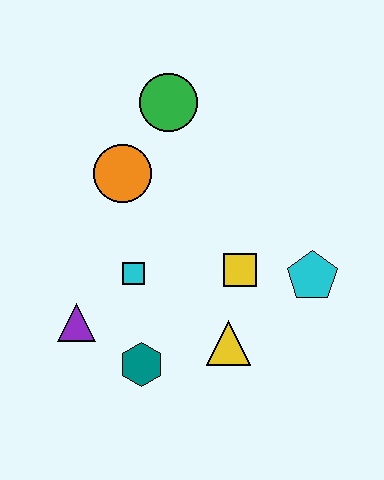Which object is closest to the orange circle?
The green circle is closest to the orange circle.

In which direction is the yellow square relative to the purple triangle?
The yellow square is to the right of the purple triangle.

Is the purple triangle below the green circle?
Yes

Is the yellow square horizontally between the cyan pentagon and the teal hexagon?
Yes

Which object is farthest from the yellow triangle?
The green circle is farthest from the yellow triangle.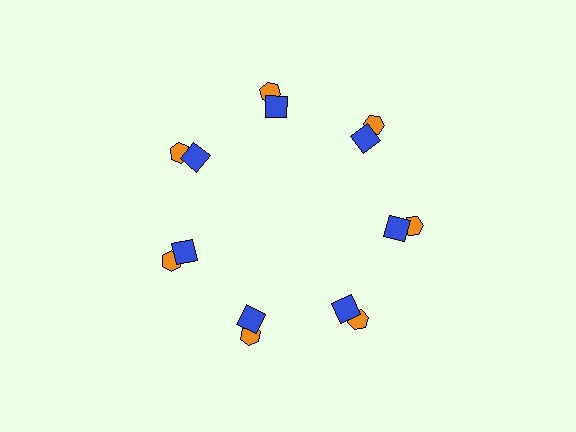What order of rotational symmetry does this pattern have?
This pattern has 7-fold rotational symmetry.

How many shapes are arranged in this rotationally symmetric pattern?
There are 14 shapes, arranged in 7 groups of 2.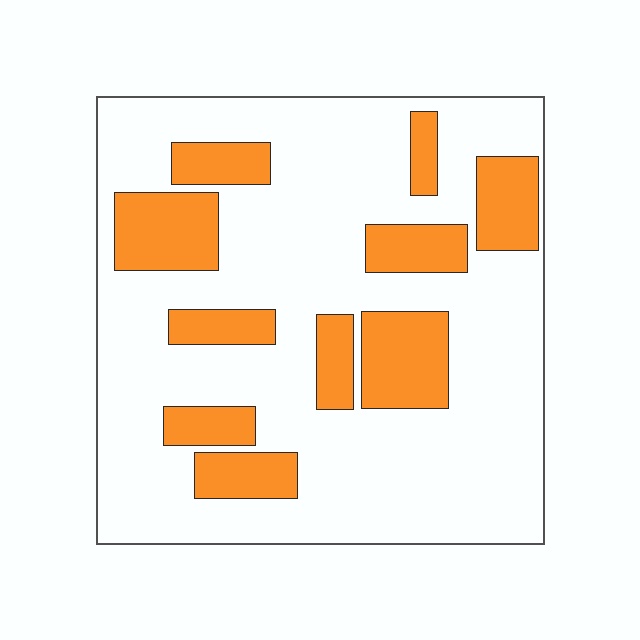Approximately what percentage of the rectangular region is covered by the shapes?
Approximately 25%.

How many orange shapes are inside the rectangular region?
10.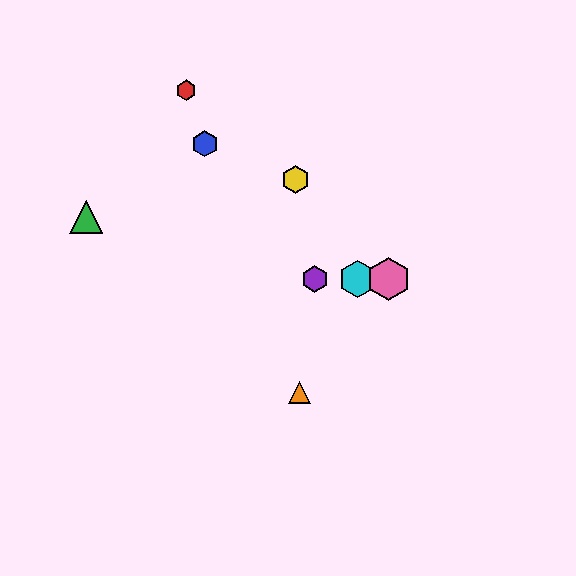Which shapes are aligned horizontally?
The purple hexagon, the cyan hexagon, the pink hexagon are aligned horizontally.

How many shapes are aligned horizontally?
3 shapes (the purple hexagon, the cyan hexagon, the pink hexagon) are aligned horizontally.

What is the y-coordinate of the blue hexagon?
The blue hexagon is at y≈144.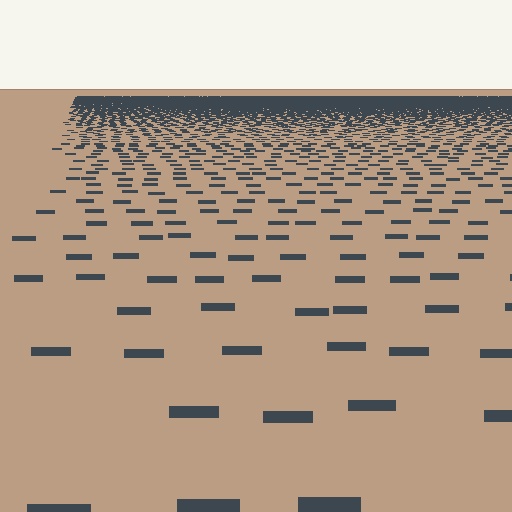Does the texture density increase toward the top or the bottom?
Density increases toward the top.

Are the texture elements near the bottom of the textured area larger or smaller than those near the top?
Larger. Near the bottom, elements are closer to the viewer and appear at a bigger on-screen size.